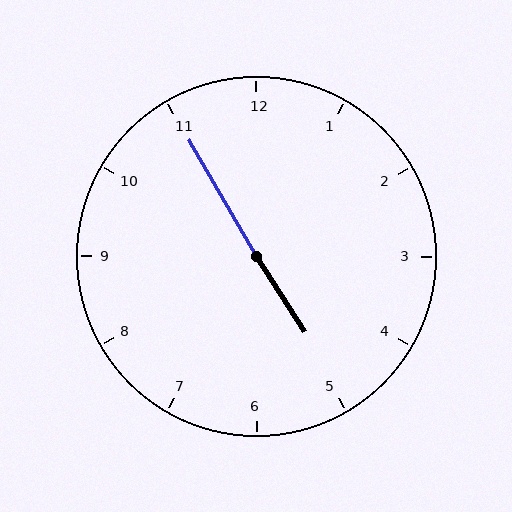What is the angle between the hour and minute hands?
Approximately 178 degrees.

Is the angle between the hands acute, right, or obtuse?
It is obtuse.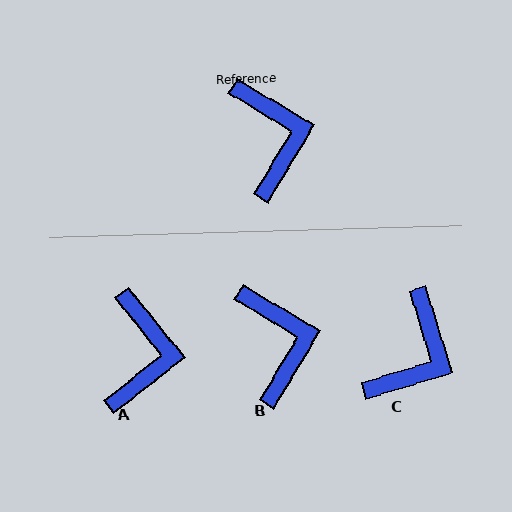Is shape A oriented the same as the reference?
No, it is off by about 21 degrees.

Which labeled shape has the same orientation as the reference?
B.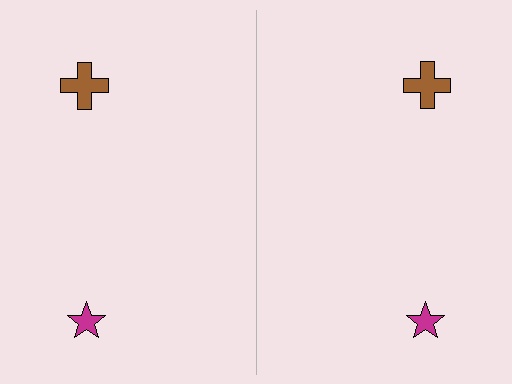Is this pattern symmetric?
Yes, this pattern has bilateral (reflection) symmetry.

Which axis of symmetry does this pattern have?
The pattern has a vertical axis of symmetry running through the center of the image.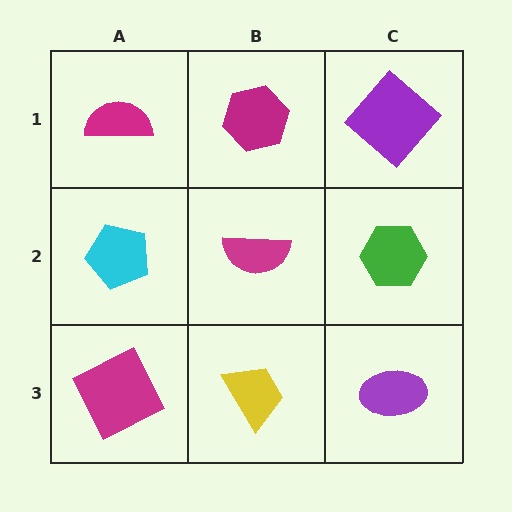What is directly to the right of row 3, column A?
A yellow trapezoid.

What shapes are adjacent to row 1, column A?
A cyan pentagon (row 2, column A), a magenta hexagon (row 1, column B).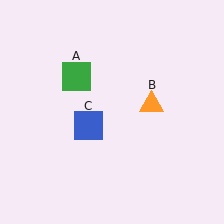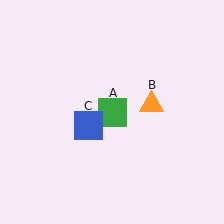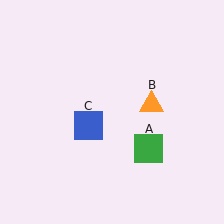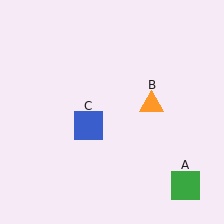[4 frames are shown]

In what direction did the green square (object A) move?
The green square (object A) moved down and to the right.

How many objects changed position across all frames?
1 object changed position: green square (object A).